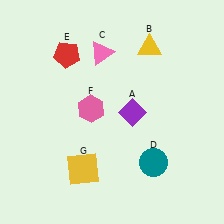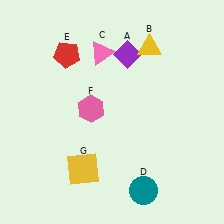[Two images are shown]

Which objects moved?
The objects that moved are: the purple diamond (A), the teal circle (D).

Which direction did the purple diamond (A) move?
The purple diamond (A) moved up.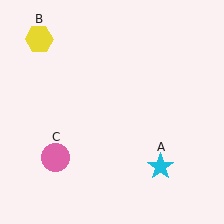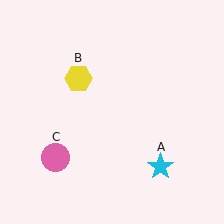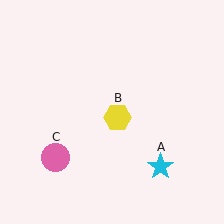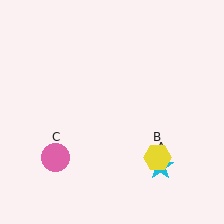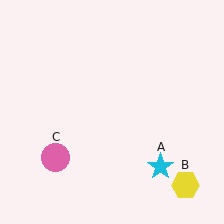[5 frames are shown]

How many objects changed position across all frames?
1 object changed position: yellow hexagon (object B).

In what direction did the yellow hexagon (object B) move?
The yellow hexagon (object B) moved down and to the right.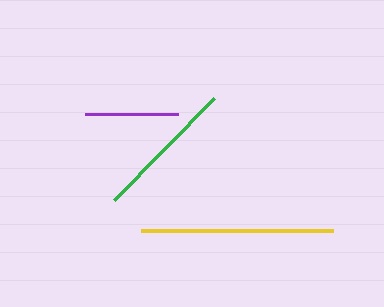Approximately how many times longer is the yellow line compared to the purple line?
The yellow line is approximately 2.1 times the length of the purple line.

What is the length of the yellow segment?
The yellow segment is approximately 192 pixels long.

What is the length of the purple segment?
The purple segment is approximately 93 pixels long.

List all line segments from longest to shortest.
From longest to shortest: yellow, green, purple.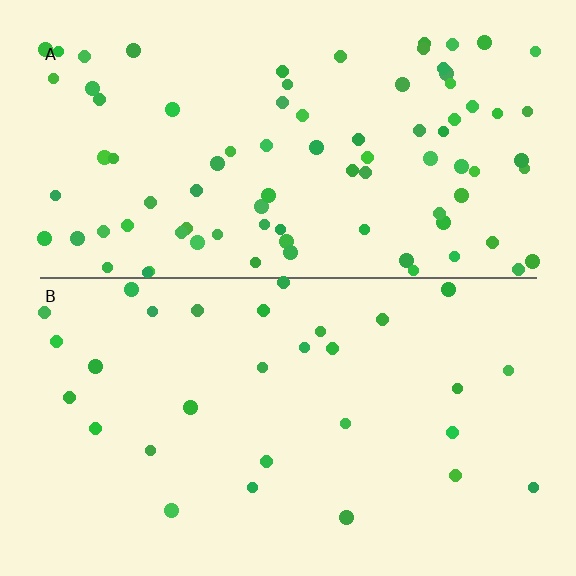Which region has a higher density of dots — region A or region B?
A (the top).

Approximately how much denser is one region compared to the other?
Approximately 2.9× — region A over region B.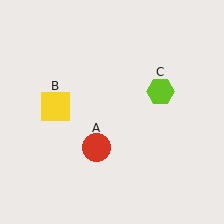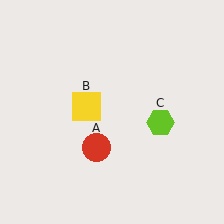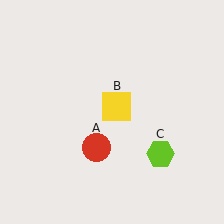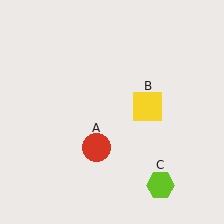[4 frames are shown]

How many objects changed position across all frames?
2 objects changed position: yellow square (object B), lime hexagon (object C).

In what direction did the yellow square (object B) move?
The yellow square (object B) moved right.